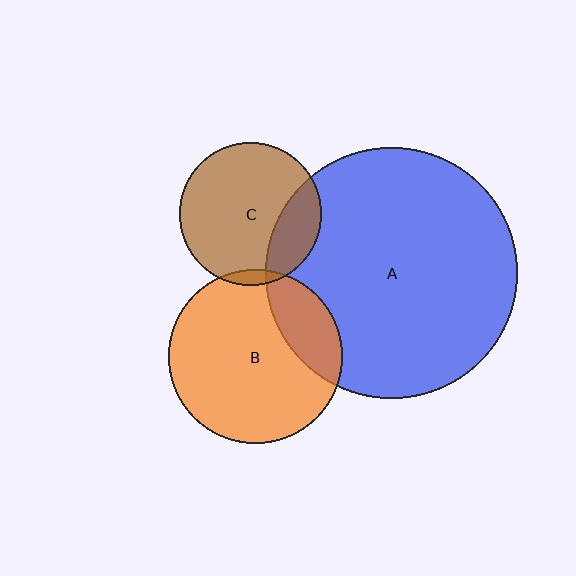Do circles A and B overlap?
Yes.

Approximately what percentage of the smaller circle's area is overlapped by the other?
Approximately 20%.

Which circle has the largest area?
Circle A (blue).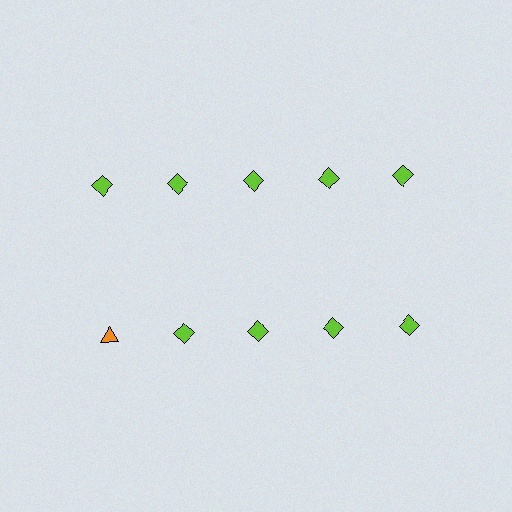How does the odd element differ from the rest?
It differs in both color (orange instead of lime) and shape (triangle instead of diamond).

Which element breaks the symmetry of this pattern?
The orange triangle in the second row, leftmost column breaks the symmetry. All other shapes are lime diamonds.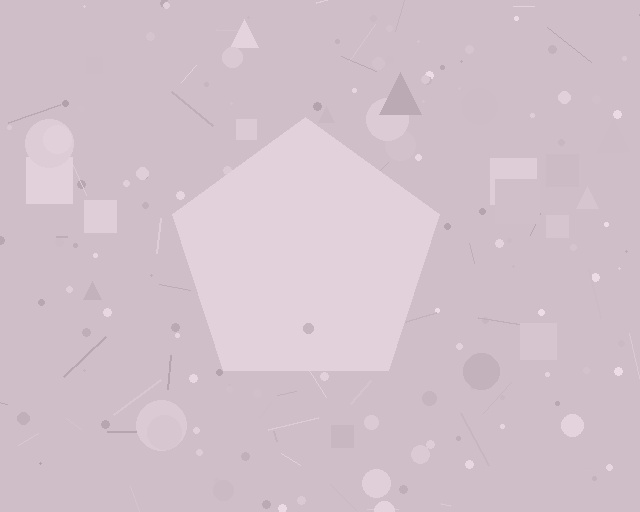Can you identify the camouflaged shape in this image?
The camouflaged shape is a pentagon.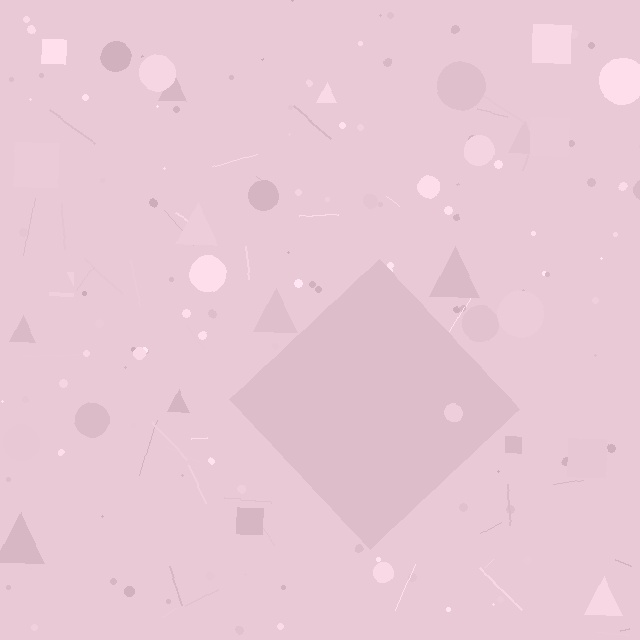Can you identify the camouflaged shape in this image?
The camouflaged shape is a diamond.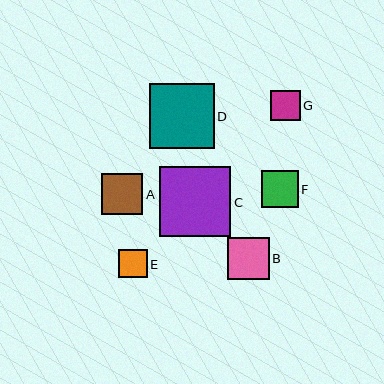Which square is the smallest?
Square E is the smallest with a size of approximately 29 pixels.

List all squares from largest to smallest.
From largest to smallest: C, D, B, A, F, G, E.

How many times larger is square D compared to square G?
Square D is approximately 2.2 times the size of square G.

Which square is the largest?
Square C is the largest with a size of approximately 71 pixels.